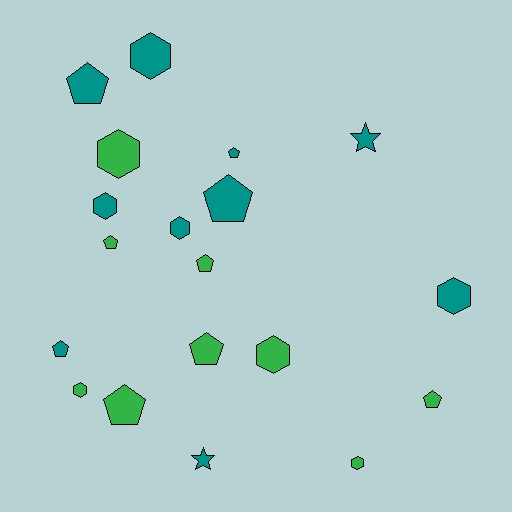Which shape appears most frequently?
Pentagon, with 9 objects.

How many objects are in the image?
There are 19 objects.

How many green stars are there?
There are no green stars.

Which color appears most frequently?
Teal, with 10 objects.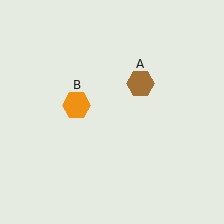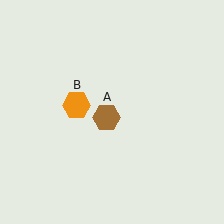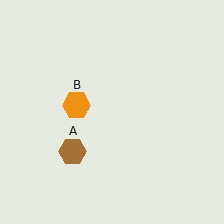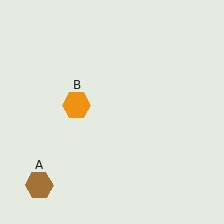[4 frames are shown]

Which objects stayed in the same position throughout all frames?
Orange hexagon (object B) remained stationary.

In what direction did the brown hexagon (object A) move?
The brown hexagon (object A) moved down and to the left.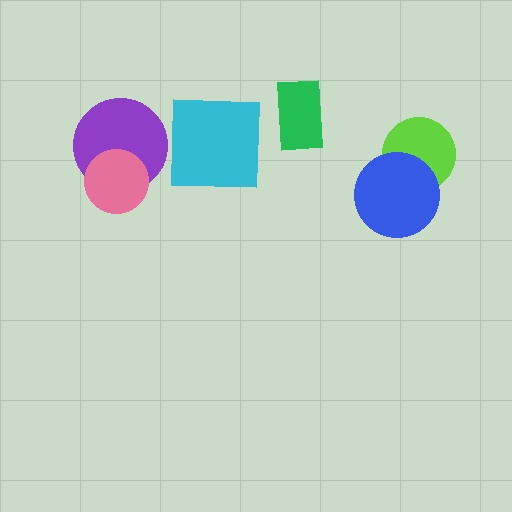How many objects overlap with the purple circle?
1 object overlaps with the purple circle.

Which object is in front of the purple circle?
The pink circle is in front of the purple circle.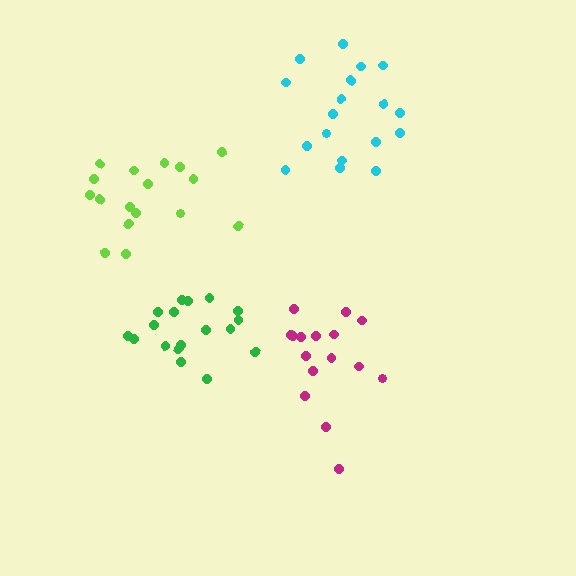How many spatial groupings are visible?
There are 4 spatial groupings.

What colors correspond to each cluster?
The clusters are colored: lime, magenta, cyan, green.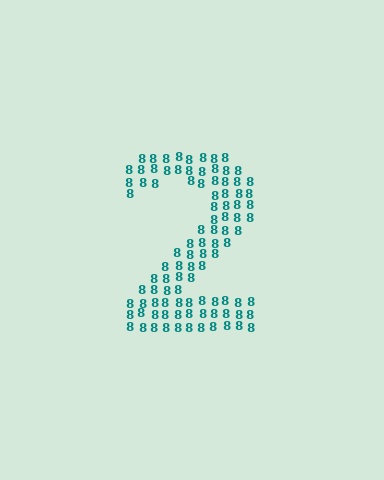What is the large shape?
The large shape is the digit 2.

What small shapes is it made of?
It is made of small digit 8's.